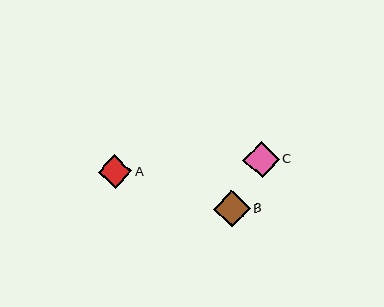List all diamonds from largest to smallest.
From largest to smallest: B, C, A.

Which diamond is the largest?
Diamond B is the largest with a size of approximately 37 pixels.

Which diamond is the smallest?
Diamond A is the smallest with a size of approximately 34 pixels.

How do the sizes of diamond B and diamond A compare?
Diamond B and diamond A are approximately the same size.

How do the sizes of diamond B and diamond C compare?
Diamond B and diamond C are approximately the same size.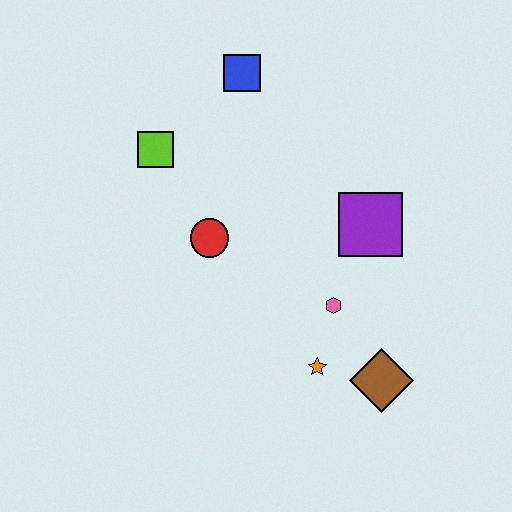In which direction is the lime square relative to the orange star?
The lime square is above the orange star.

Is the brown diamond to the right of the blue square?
Yes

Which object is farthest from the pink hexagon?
The blue square is farthest from the pink hexagon.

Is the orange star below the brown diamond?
No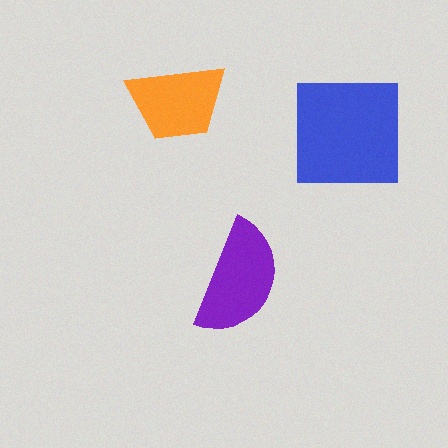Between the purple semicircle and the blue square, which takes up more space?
The blue square.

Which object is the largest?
The blue square.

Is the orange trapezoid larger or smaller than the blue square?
Smaller.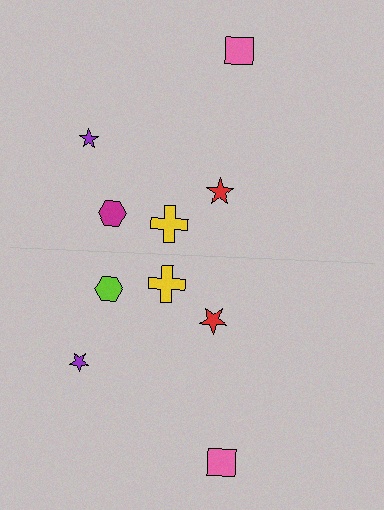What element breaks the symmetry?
The lime hexagon on the bottom side breaks the symmetry — its mirror counterpart is magenta.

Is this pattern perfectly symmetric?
No, the pattern is not perfectly symmetric. The lime hexagon on the bottom side breaks the symmetry — its mirror counterpart is magenta.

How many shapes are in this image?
There are 10 shapes in this image.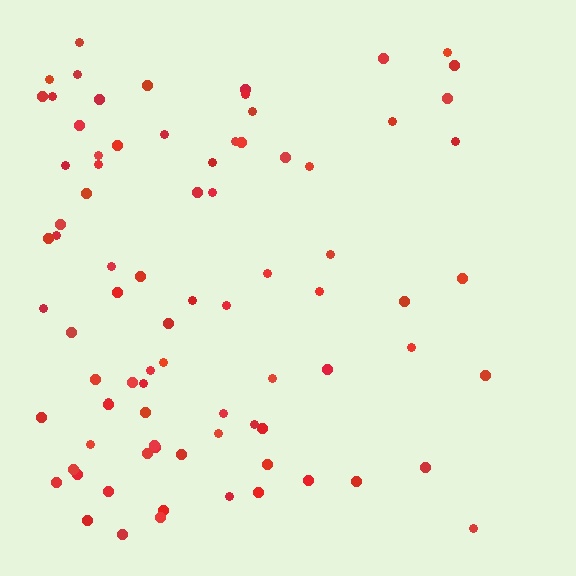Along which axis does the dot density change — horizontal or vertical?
Horizontal.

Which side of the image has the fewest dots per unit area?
The right.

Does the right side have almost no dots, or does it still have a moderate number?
Still a moderate number, just noticeably fewer than the left.